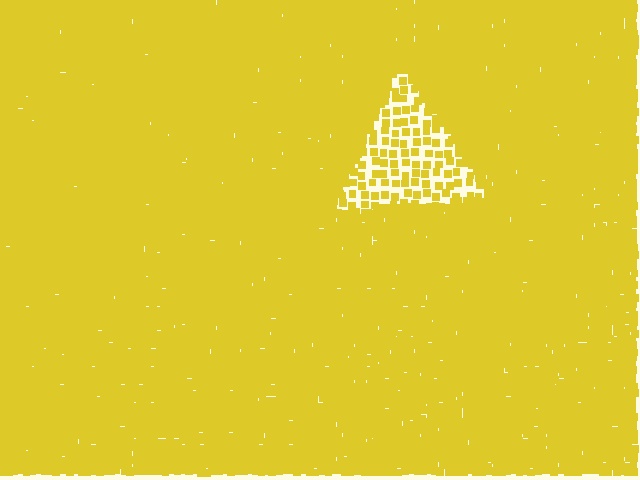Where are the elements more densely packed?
The elements are more densely packed outside the triangle boundary.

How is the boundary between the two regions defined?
The boundary is defined by a change in element density (approximately 3.1x ratio). All elements are the same color, size, and shape.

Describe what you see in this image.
The image contains small yellow elements arranged at two different densities. A triangle-shaped region is visible where the elements are less densely packed than the surrounding area.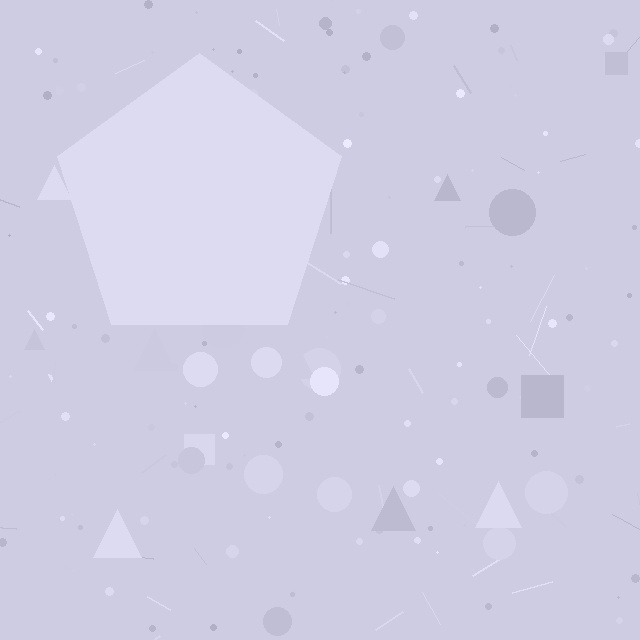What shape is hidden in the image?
A pentagon is hidden in the image.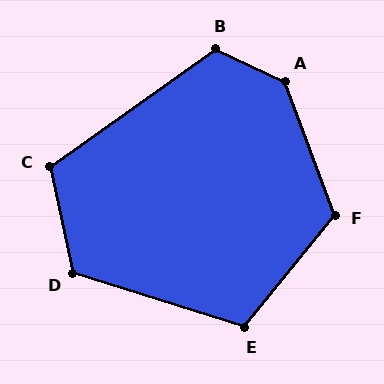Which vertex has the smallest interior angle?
E, at approximately 112 degrees.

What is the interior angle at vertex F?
Approximately 121 degrees (obtuse).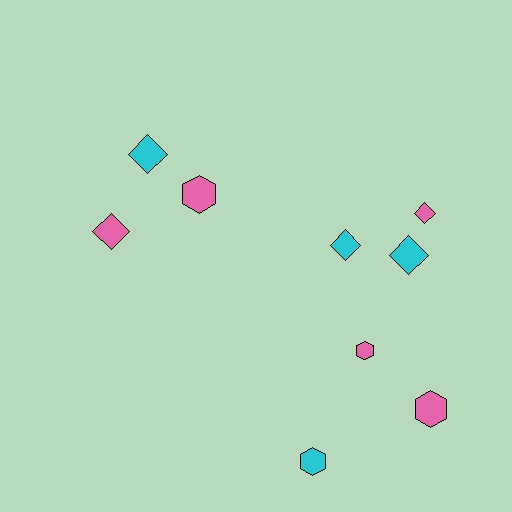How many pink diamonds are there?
There are 2 pink diamonds.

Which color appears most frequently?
Pink, with 5 objects.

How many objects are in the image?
There are 9 objects.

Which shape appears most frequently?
Diamond, with 5 objects.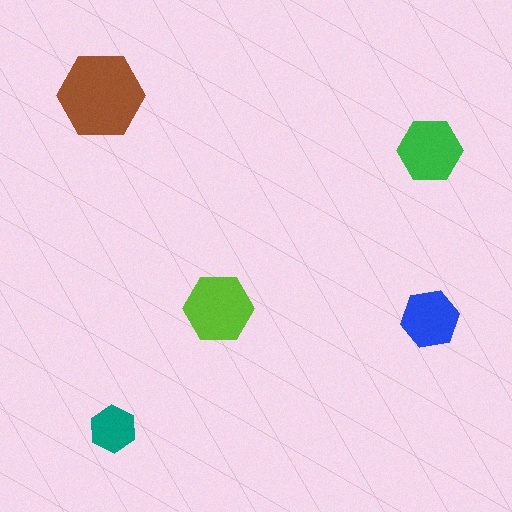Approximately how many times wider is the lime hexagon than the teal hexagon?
About 1.5 times wider.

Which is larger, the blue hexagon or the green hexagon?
The green one.